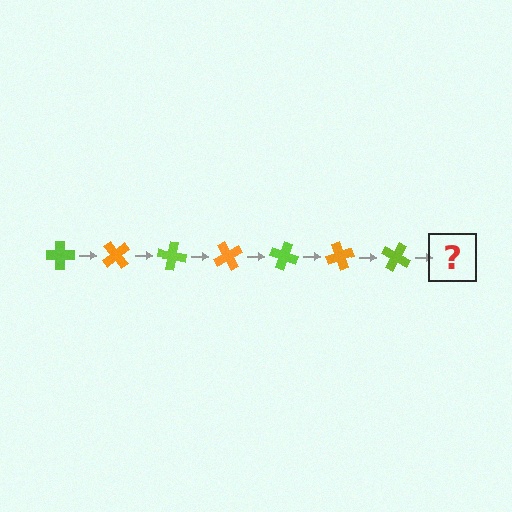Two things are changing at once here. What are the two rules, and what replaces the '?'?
The two rules are that it rotates 50 degrees each step and the color cycles through lime and orange. The '?' should be an orange cross, rotated 350 degrees from the start.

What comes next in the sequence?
The next element should be an orange cross, rotated 350 degrees from the start.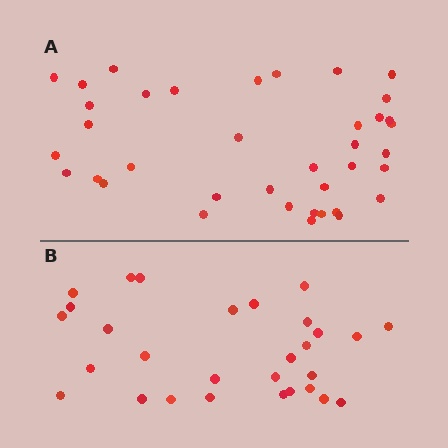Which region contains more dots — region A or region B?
Region A (the top region) has more dots.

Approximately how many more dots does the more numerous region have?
Region A has roughly 8 or so more dots than region B.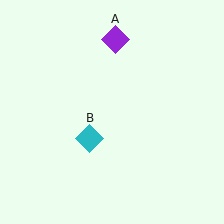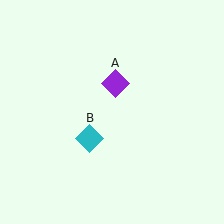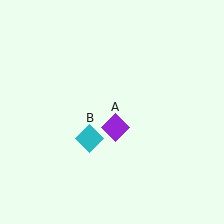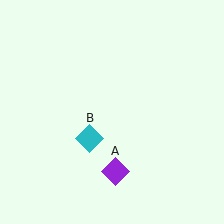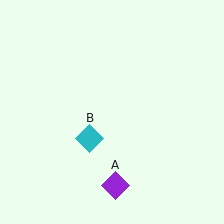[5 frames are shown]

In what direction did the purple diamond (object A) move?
The purple diamond (object A) moved down.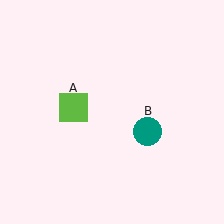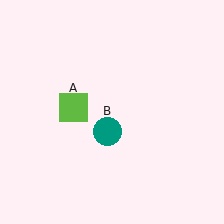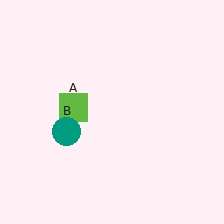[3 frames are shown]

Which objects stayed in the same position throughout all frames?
Lime square (object A) remained stationary.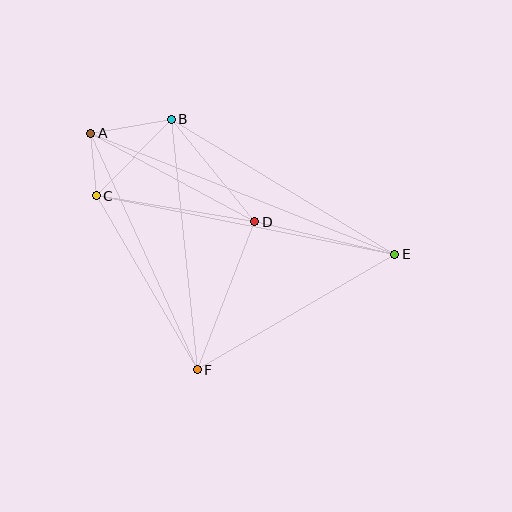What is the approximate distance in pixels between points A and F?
The distance between A and F is approximately 259 pixels.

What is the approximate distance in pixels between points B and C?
The distance between B and C is approximately 107 pixels.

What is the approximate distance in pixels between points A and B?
The distance between A and B is approximately 82 pixels.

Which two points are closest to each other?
Points A and C are closest to each other.